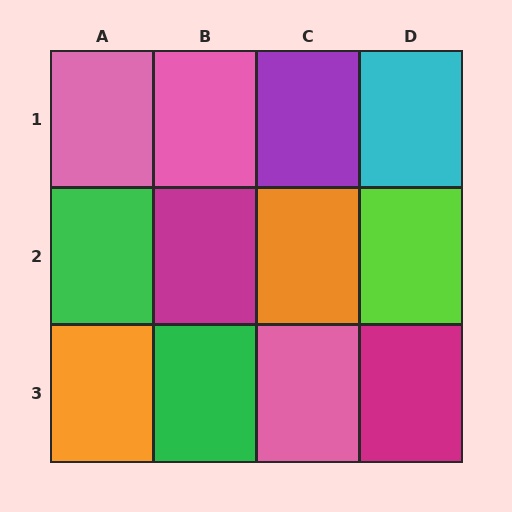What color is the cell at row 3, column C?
Pink.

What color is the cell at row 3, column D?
Magenta.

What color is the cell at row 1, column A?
Pink.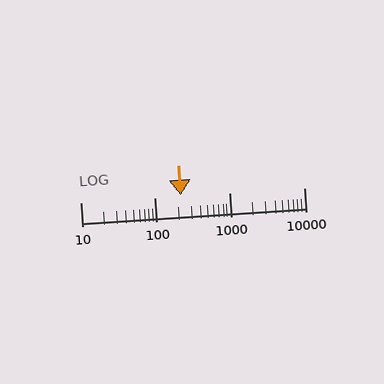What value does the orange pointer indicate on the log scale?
The pointer indicates approximately 220.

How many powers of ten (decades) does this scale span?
The scale spans 3 decades, from 10 to 10000.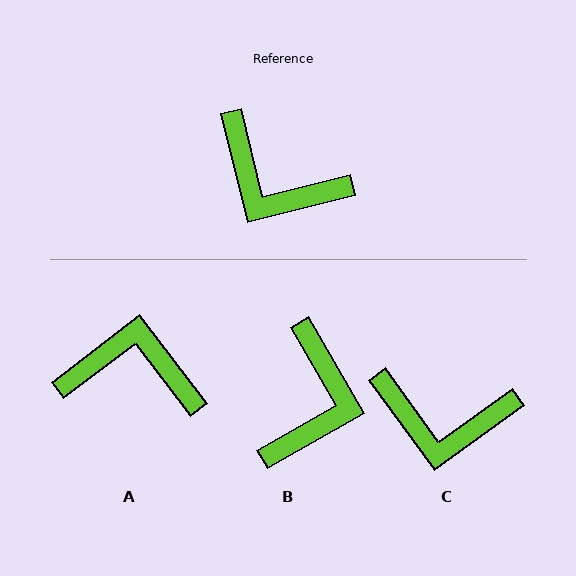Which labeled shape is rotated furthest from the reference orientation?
A, about 157 degrees away.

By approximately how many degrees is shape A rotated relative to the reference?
Approximately 157 degrees clockwise.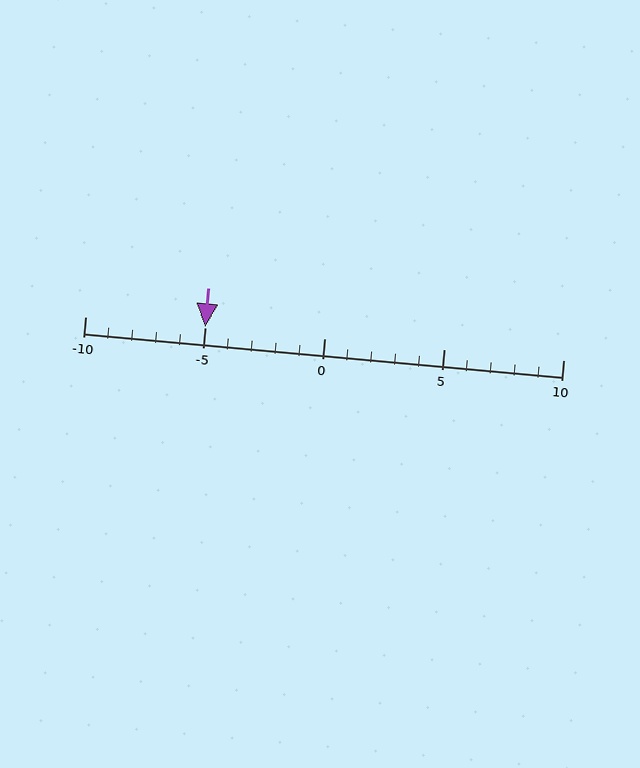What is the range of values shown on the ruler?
The ruler shows values from -10 to 10.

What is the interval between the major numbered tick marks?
The major tick marks are spaced 5 units apart.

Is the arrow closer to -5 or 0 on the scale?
The arrow is closer to -5.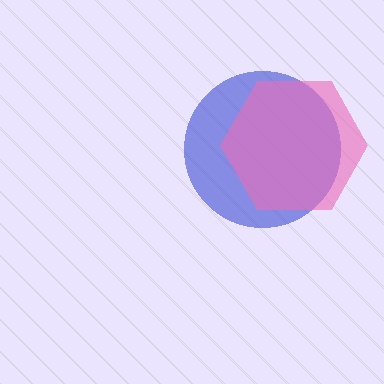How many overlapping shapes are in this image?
There are 2 overlapping shapes in the image.